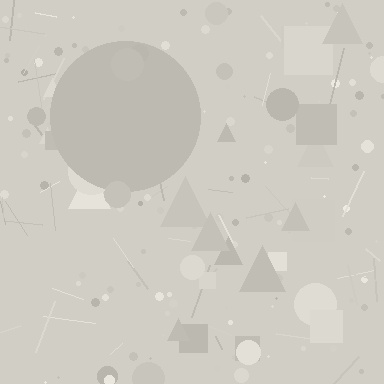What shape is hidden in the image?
A circle is hidden in the image.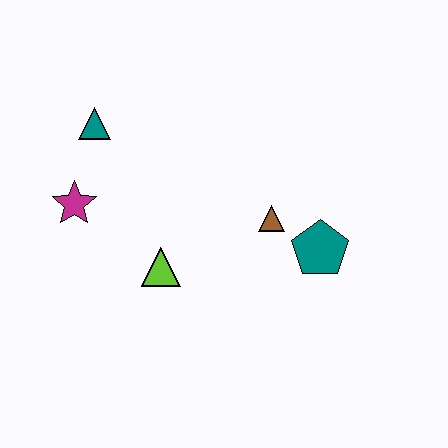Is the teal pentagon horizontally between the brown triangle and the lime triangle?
No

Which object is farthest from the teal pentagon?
The teal triangle is farthest from the teal pentagon.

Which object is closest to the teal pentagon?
The brown triangle is closest to the teal pentagon.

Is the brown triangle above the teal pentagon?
Yes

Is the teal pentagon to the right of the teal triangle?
Yes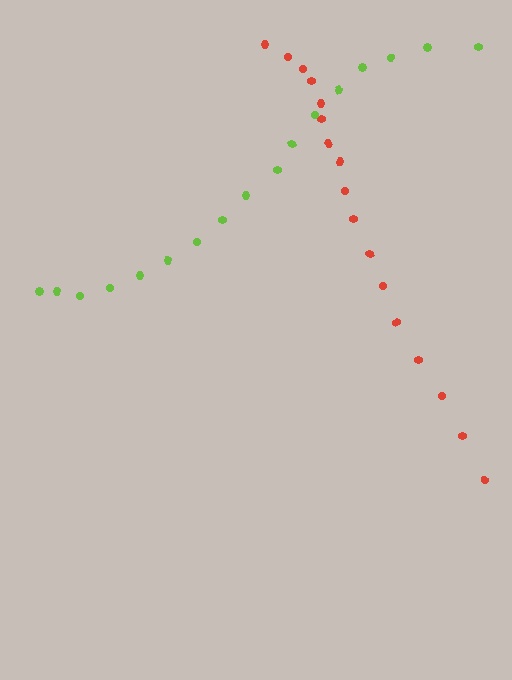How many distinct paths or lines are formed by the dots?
There are 2 distinct paths.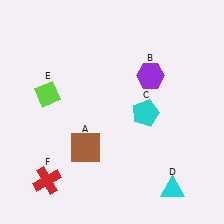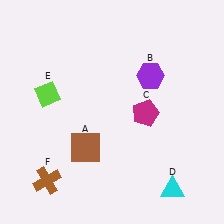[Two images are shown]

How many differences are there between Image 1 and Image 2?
There are 2 differences between the two images.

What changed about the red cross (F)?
In Image 1, F is red. In Image 2, it changed to brown.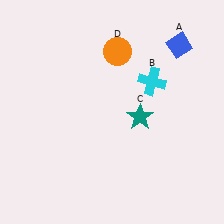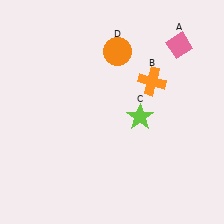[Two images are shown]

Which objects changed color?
A changed from blue to pink. B changed from cyan to orange. C changed from teal to lime.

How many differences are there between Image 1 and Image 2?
There are 3 differences between the two images.